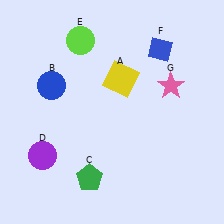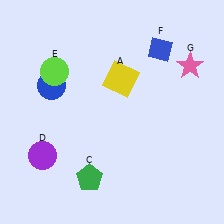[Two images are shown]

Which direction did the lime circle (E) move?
The lime circle (E) moved down.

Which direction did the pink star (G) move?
The pink star (G) moved up.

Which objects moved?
The objects that moved are: the lime circle (E), the pink star (G).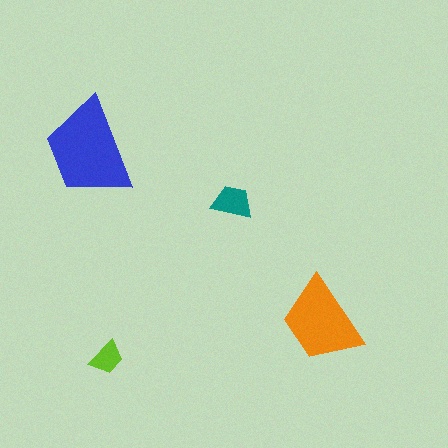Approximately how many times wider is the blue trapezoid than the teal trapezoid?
About 2.5 times wider.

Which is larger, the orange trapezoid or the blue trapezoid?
The blue one.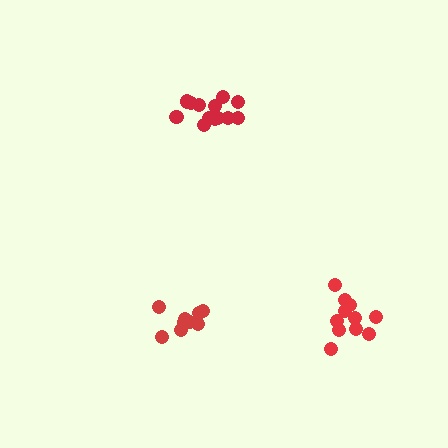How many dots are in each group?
Group 1: 9 dots, Group 2: 13 dots, Group 3: 11 dots (33 total).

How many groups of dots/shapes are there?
There are 3 groups.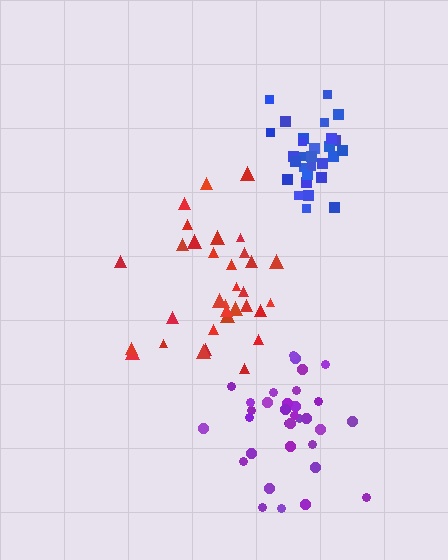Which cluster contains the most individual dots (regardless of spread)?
Purple (34).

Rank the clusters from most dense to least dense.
blue, purple, red.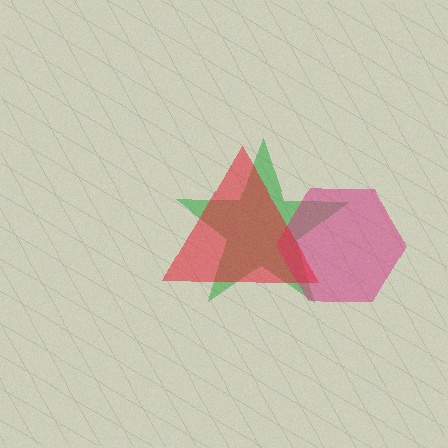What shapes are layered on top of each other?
The layered shapes are: a green star, a magenta hexagon, a red triangle.